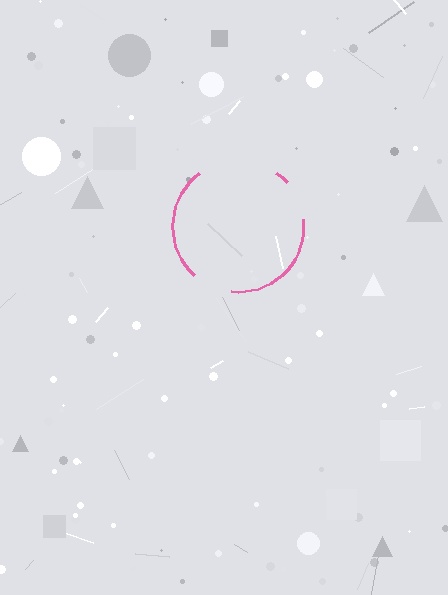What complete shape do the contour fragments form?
The contour fragments form a circle.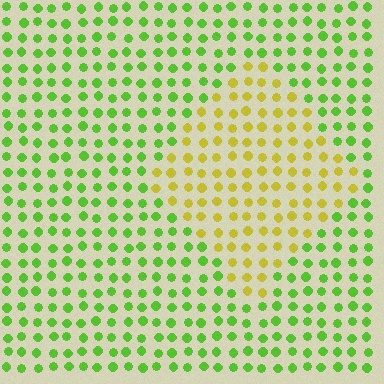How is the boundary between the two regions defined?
The boundary is defined purely by a slight shift in hue (about 47 degrees). Spacing, size, and orientation are identical on both sides.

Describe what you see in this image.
The image is filled with small lime elements in a uniform arrangement. A diamond-shaped region is visible where the elements are tinted to a slightly different hue, forming a subtle color boundary.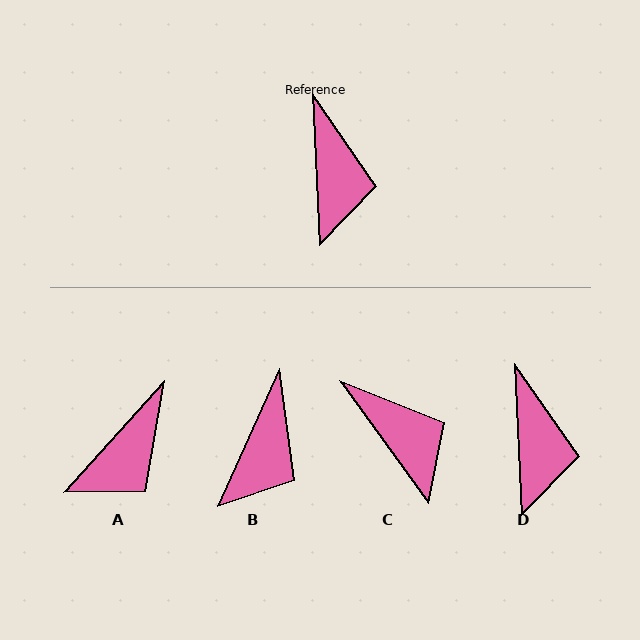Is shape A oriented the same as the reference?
No, it is off by about 45 degrees.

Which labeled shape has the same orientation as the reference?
D.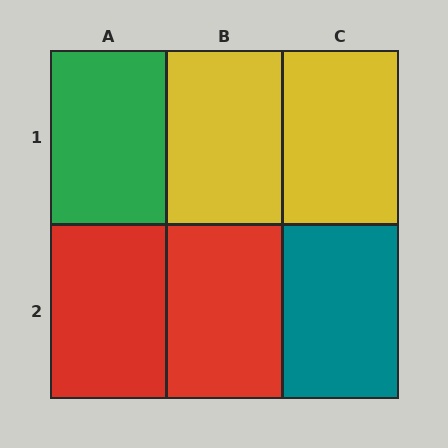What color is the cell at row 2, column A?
Red.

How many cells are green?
1 cell is green.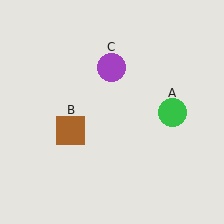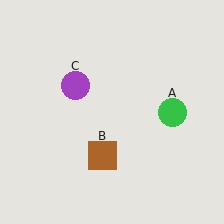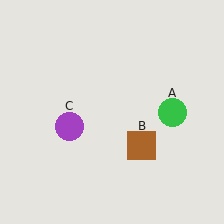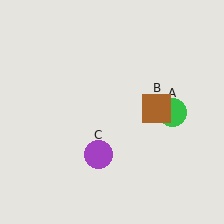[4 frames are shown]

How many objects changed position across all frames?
2 objects changed position: brown square (object B), purple circle (object C).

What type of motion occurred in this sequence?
The brown square (object B), purple circle (object C) rotated counterclockwise around the center of the scene.